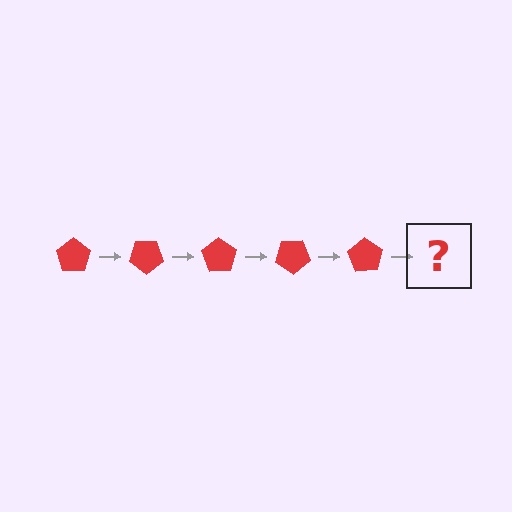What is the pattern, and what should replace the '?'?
The pattern is that the pentagon rotates 35 degrees each step. The '?' should be a red pentagon rotated 175 degrees.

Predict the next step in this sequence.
The next step is a red pentagon rotated 175 degrees.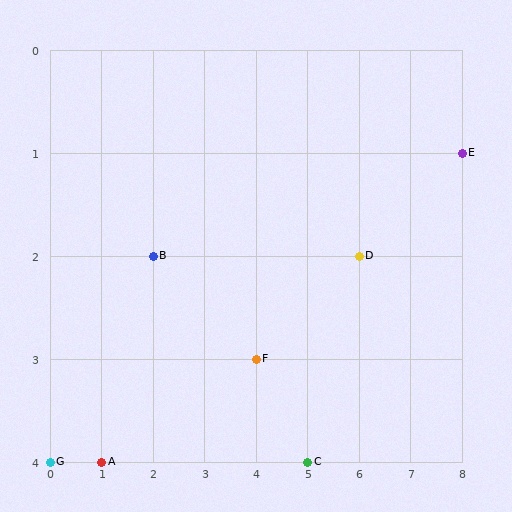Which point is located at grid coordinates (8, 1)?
Point E is at (8, 1).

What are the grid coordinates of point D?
Point D is at grid coordinates (6, 2).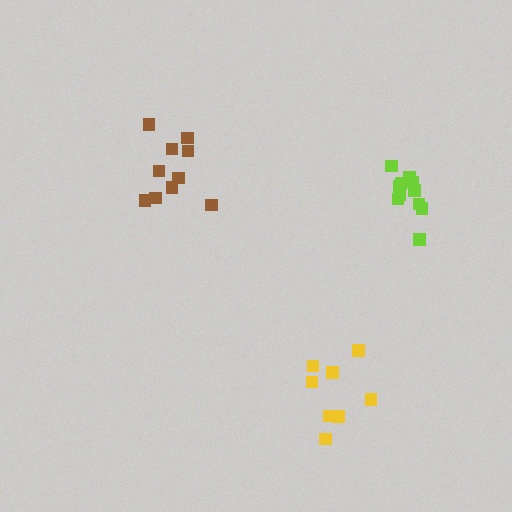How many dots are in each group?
Group 1: 8 dots, Group 2: 10 dots, Group 3: 11 dots (29 total).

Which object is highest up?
The brown cluster is topmost.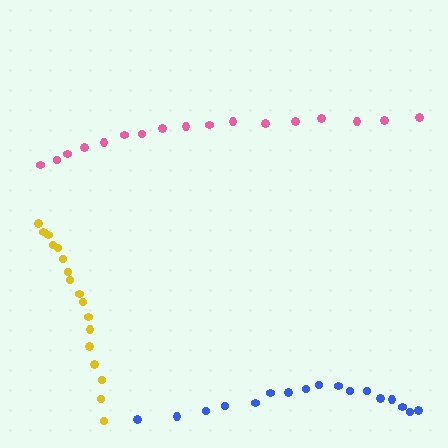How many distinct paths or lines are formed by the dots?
There are 3 distinct paths.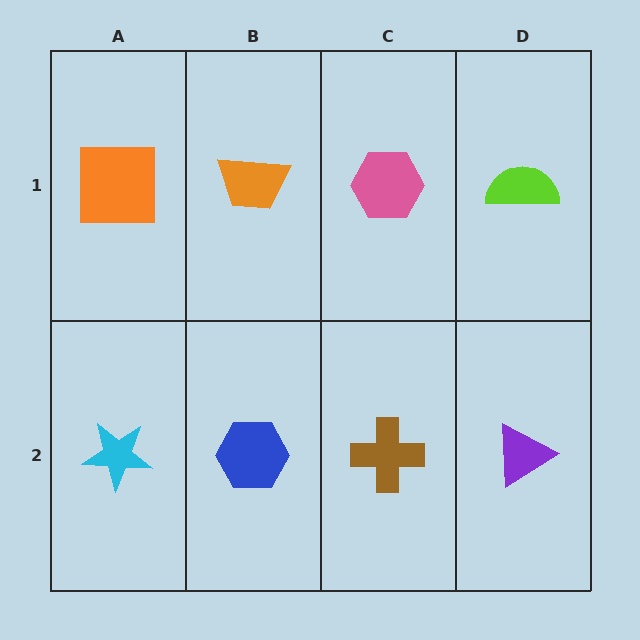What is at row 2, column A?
A cyan star.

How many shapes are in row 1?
4 shapes.